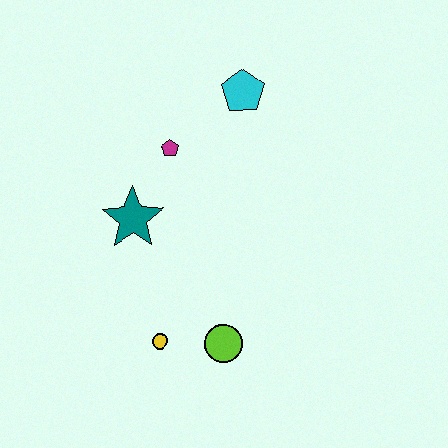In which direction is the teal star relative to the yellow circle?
The teal star is above the yellow circle.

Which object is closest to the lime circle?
The yellow circle is closest to the lime circle.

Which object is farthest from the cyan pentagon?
The yellow circle is farthest from the cyan pentagon.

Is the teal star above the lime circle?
Yes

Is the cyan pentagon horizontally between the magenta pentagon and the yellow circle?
No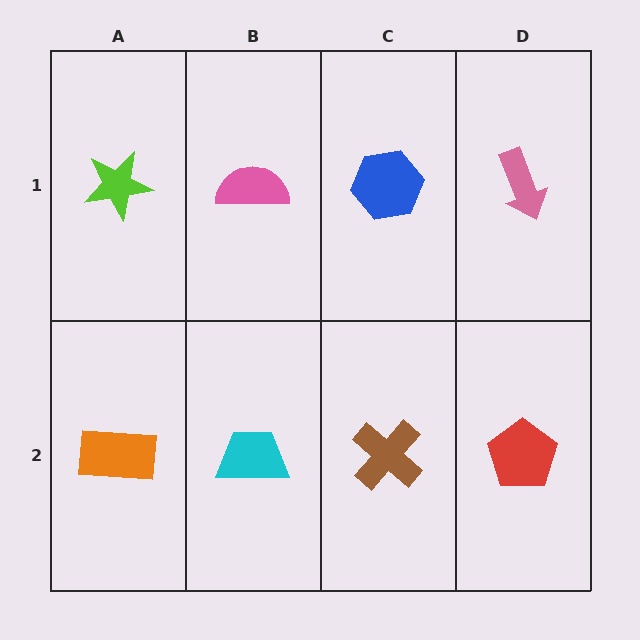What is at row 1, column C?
A blue hexagon.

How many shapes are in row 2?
4 shapes.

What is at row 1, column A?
A lime star.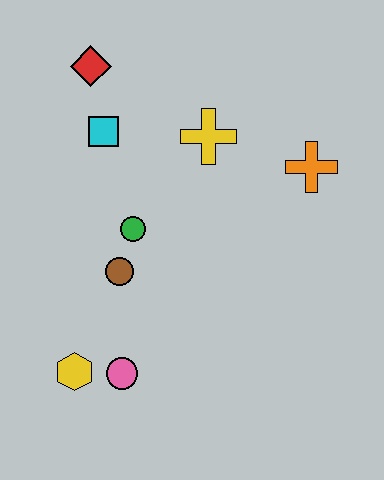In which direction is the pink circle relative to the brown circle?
The pink circle is below the brown circle.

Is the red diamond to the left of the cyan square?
Yes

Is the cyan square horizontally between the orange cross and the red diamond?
Yes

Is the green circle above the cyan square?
No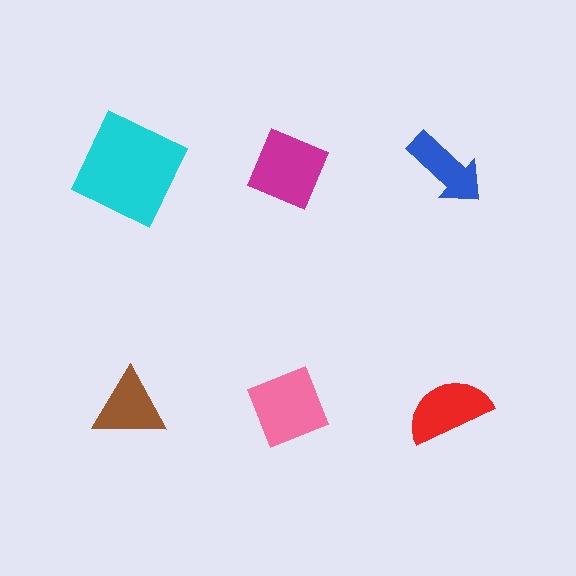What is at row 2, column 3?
A red semicircle.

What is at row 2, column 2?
A pink diamond.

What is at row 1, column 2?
A magenta diamond.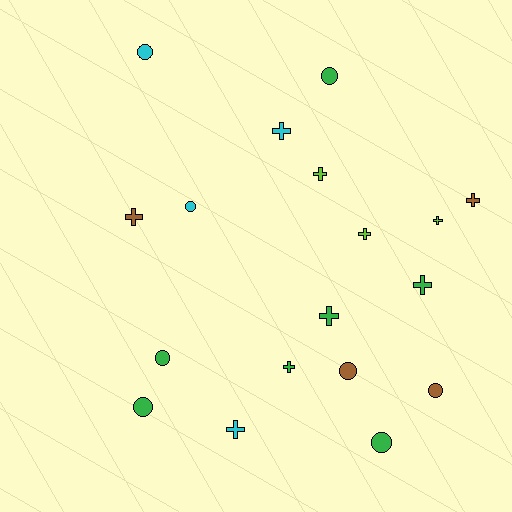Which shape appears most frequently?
Cross, with 10 objects.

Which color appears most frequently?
Green, with 7 objects.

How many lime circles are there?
There are no lime circles.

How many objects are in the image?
There are 18 objects.